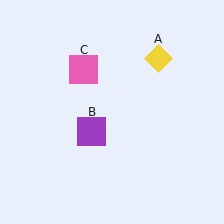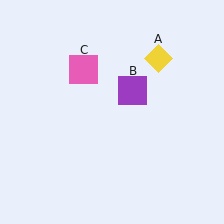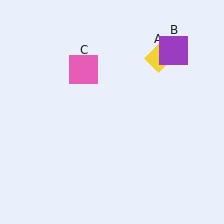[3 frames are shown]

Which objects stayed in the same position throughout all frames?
Yellow diamond (object A) and pink square (object C) remained stationary.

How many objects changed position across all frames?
1 object changed position: purple square (object B).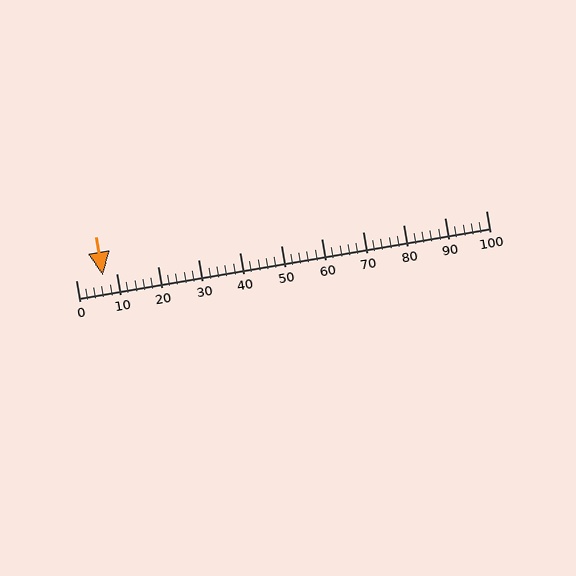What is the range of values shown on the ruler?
The ruler shows values from 0 to 100.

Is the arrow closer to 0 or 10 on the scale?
The arrow is closer to 10.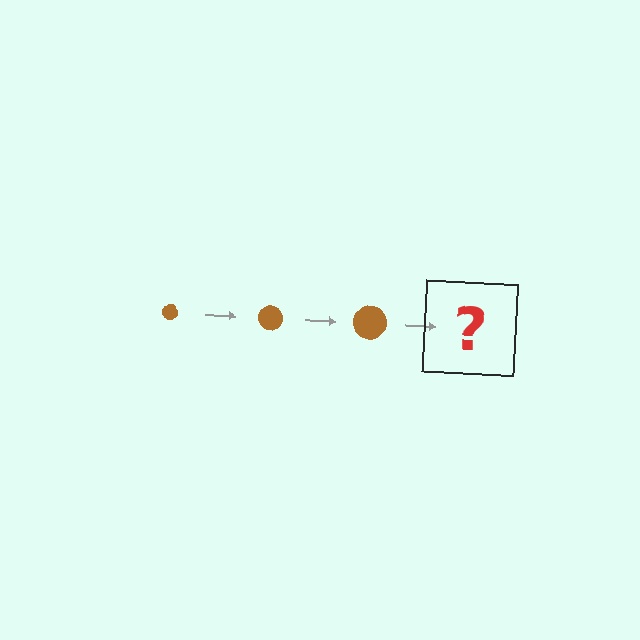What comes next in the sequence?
The next element should be a brown circle, larger than the previous one.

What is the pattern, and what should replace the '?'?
The pattern is that the circle gets progressively larger each step. The '?' should be a brown circle, larger than the previous one.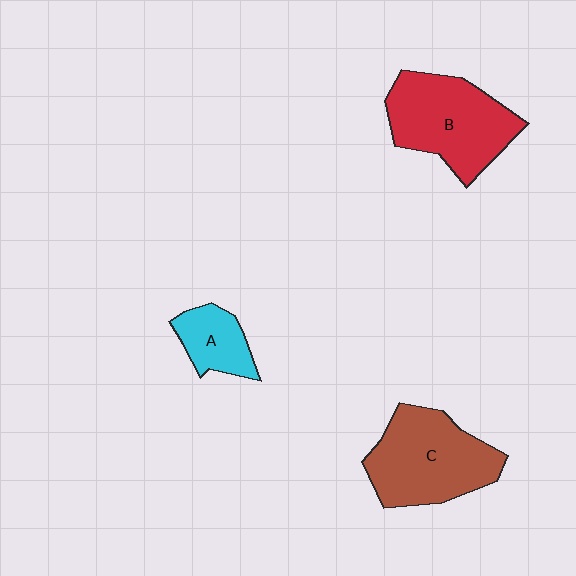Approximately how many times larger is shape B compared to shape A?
Approximately 2.3 times.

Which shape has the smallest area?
Shape A (cyan).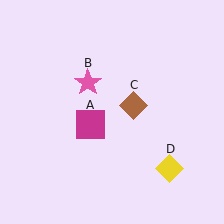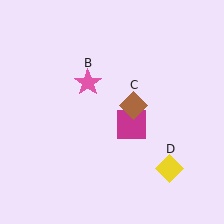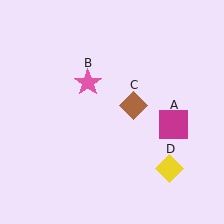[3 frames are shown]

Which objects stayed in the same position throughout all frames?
Pink star (object B) and brown diamond (object C) and yellow diamond (object D) remained stationary.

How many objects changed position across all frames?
1 object changed position: magenta square (object A).